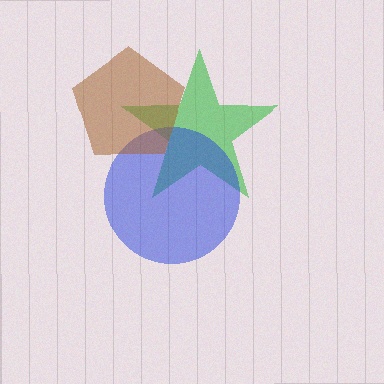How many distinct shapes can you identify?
There are 3 distinct shapes: a green star, a blue circle, a brown pentagon.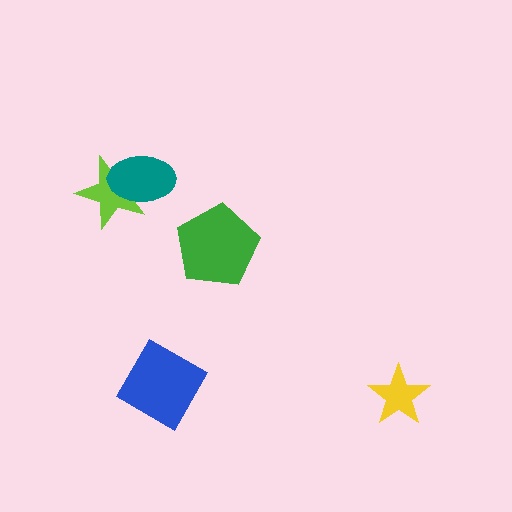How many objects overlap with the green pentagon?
0 objects overlap with the green pentagon.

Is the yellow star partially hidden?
No, no other shape covers it.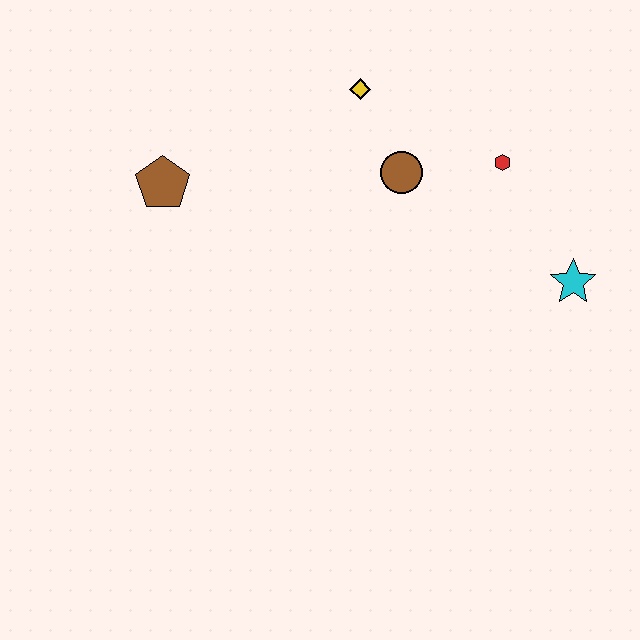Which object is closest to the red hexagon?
The brown circle is closest to the red hexagon.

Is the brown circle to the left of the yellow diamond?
No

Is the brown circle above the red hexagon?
No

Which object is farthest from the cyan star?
The brown pentagon is farthest from the cyan star.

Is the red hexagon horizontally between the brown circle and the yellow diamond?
No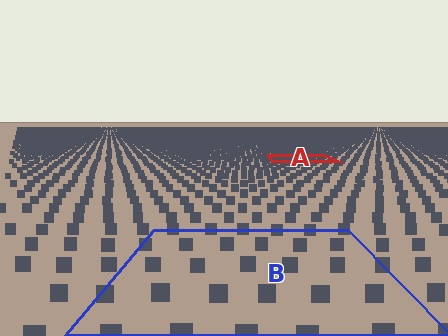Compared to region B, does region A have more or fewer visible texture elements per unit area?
Region A has more texture elements per unit area — they are packed more densely because it is farther away.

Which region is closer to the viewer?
Region B is closer. The texture elements there are larger and more spread out.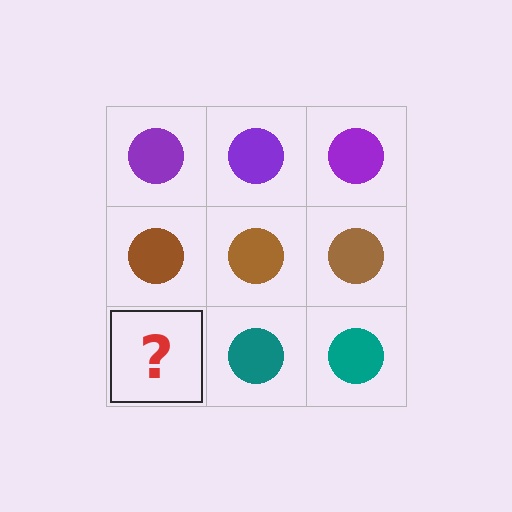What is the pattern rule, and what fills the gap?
The rule is that each row has a consistent color. The gap should be filled with a teal circle.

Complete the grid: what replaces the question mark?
The question mark should be replaced with a teal circle.